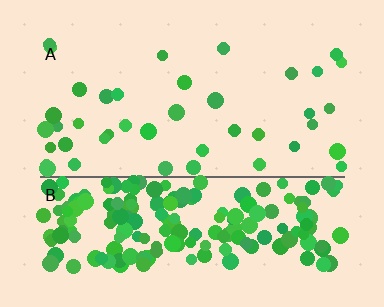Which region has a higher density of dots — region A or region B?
B (the bottom).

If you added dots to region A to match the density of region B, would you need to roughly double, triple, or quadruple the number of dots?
Approximately quadruple.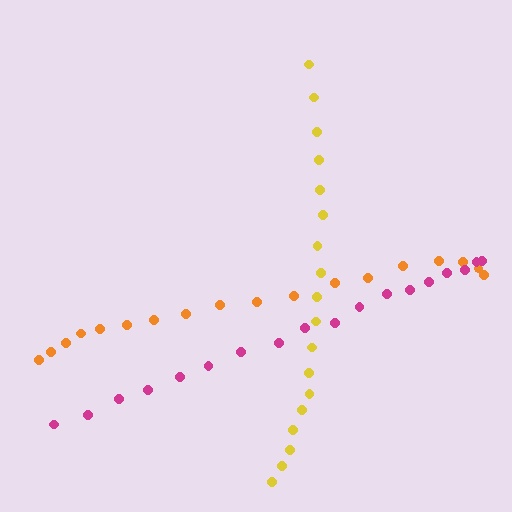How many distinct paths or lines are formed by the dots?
There are 3 distinct paths.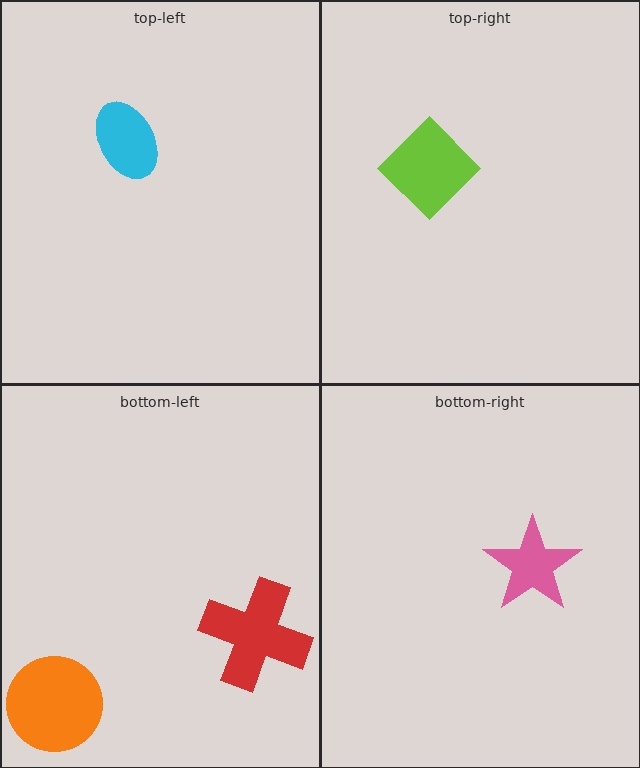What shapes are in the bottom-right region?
The pink star.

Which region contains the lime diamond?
The top-right region.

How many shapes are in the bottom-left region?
2.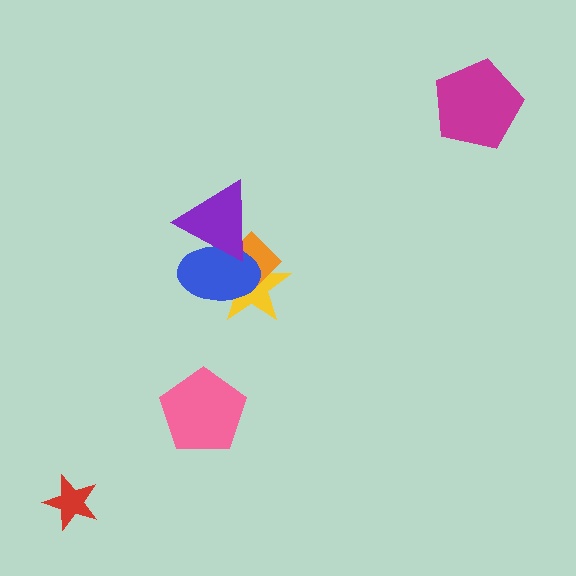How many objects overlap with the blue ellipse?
3 objects overlap with the blue ellipse.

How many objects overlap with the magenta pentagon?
0 objects overlap with the magenta pentagon.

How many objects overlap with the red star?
0 objects overlap with the red star.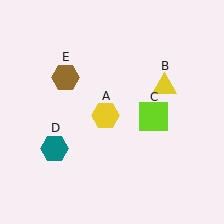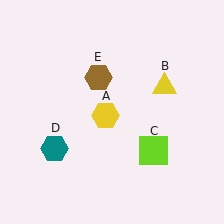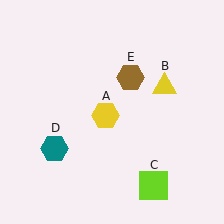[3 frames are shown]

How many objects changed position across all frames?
2 objects changed position: lime square (object C), brown hexagon (object E).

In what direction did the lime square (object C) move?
The lime square (object C) moved down.